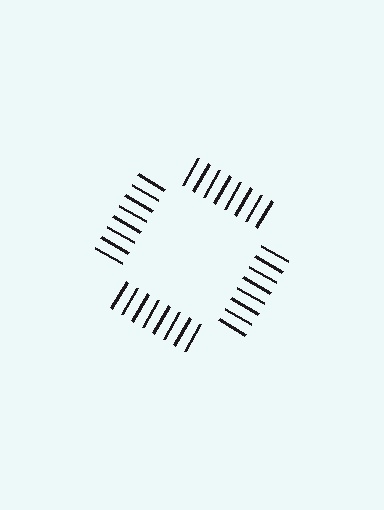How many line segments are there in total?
32 — 8 along each of the 4 edges.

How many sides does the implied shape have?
4 sides — the line-ends trace a square.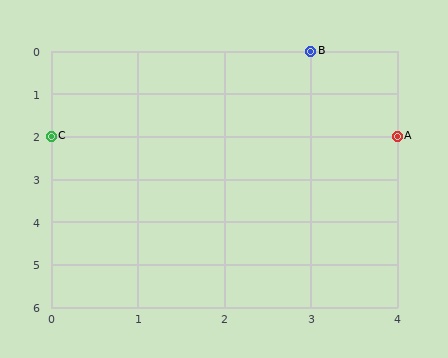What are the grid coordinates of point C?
Point C is at grid coordinates (0, 2).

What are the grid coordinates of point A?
Point A is at grid coordinates (4, 2).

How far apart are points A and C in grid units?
Points A and C are 4 columns apart.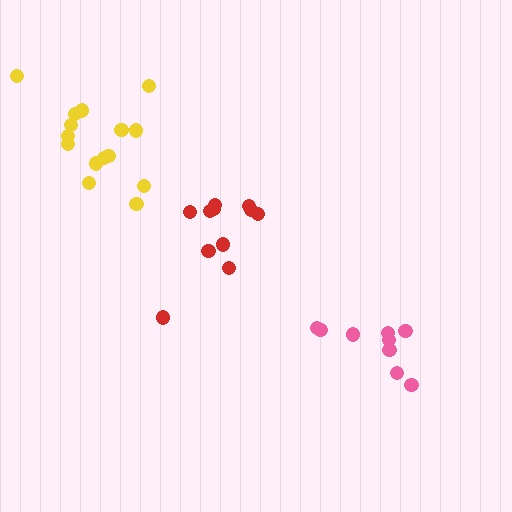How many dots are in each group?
Group 1: 11 dots, Group 2: 9 dots, Group 3: 15 dots (35 total).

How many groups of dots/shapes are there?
There are 3 groups.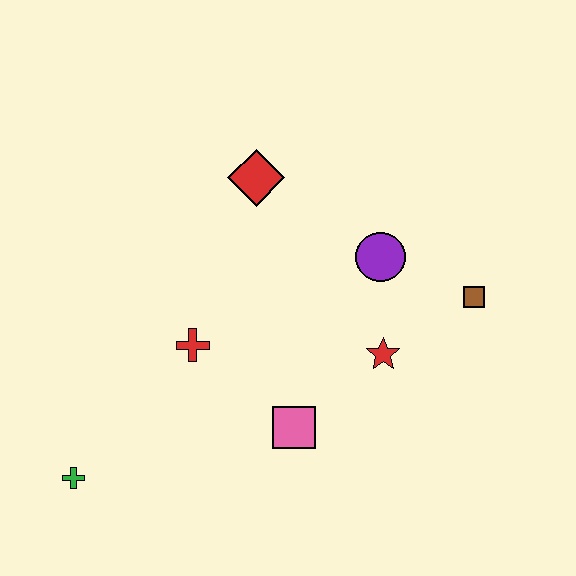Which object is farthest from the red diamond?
The green cross is farthest from the red diamond.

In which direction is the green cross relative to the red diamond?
The green cross is below the red diamond.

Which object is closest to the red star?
The purple circle is closest to the red star.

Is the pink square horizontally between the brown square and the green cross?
Yes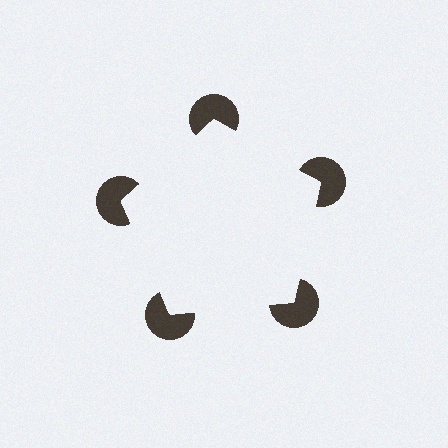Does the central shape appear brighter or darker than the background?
It typically appears slightly brighter than the background, even though no actual brightness change is drawn.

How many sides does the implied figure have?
5 sides.